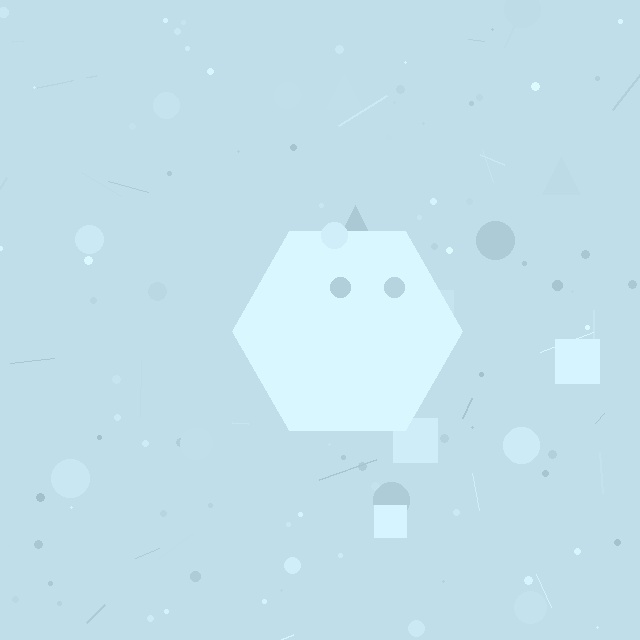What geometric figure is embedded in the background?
A hexagon is embedded in the background.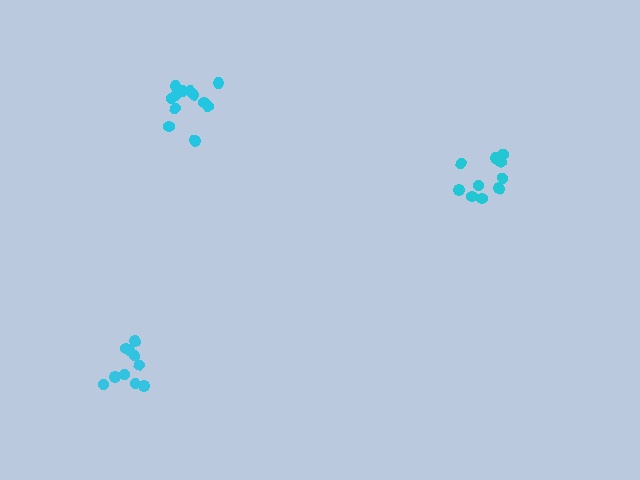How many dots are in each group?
Group 1: 10 dots, Group 2: 10 dots, Group 3: 12 dots (32 total).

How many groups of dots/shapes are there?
There are 3 groups.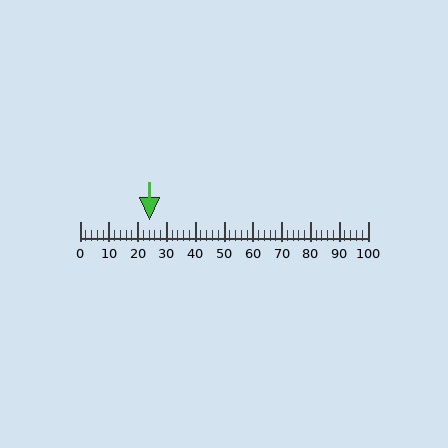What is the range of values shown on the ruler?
The ruler shows values from 0 to 100.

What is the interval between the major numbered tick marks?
The major tick marks are spaced 10 units apart.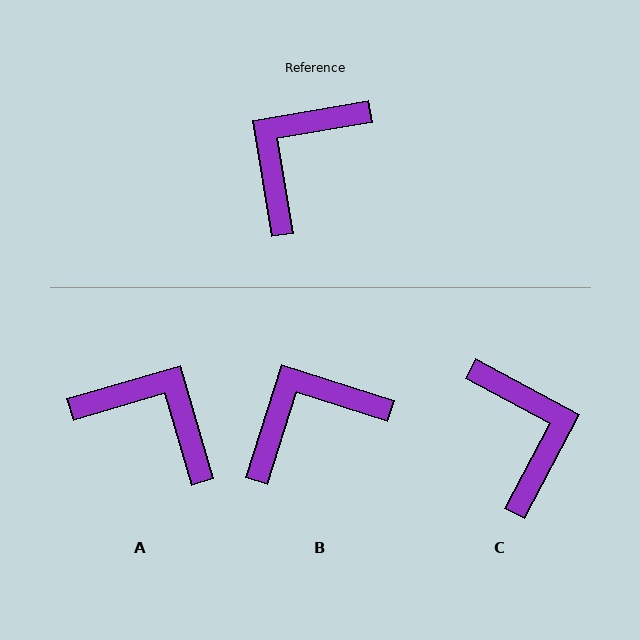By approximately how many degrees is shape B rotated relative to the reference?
Approximately 27 degrees clockwise.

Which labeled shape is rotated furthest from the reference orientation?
C, about 128 degrees away.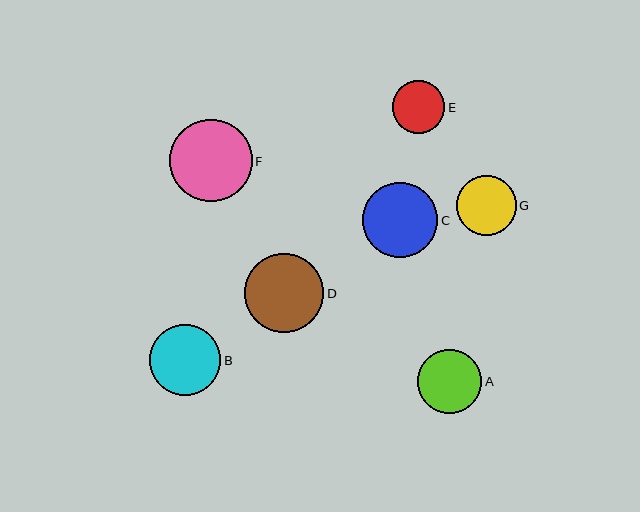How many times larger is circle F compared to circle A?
Circle F is approximately 1.3 times the size of circle A.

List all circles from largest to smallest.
From largest to smallest: F, D, C, B, A, G, E.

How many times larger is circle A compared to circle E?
Circle A is approximately 1.2 times the size of circle E.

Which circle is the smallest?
Circle E is the smallest with a size of approximately 52 pixels.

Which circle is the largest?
Circle F is the largest with a size of approximately 83 pixels.